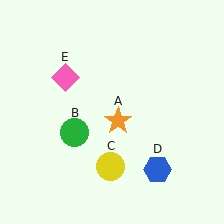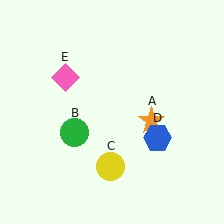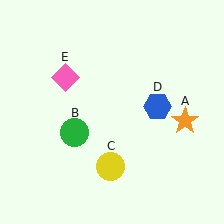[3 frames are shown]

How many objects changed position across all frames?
2 objects changed position: orange star (object A), blue hexagon (object D).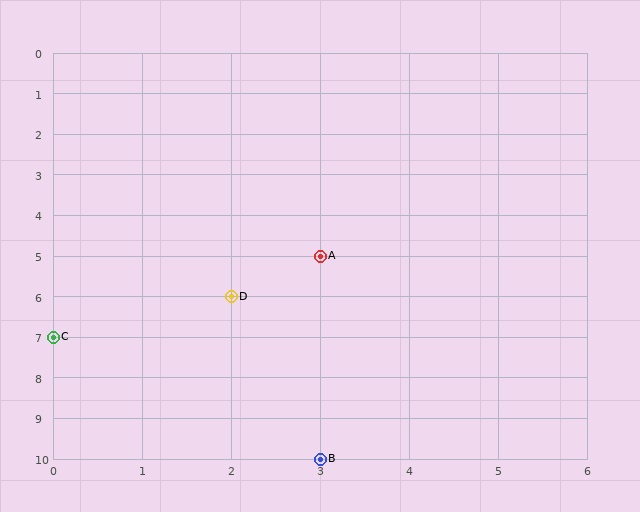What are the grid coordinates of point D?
Point D is at grid coordinates (2, 6).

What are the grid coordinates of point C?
Point C is at grid coordinates (0, 7).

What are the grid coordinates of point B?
Point B is at grid coordinates (3, 10).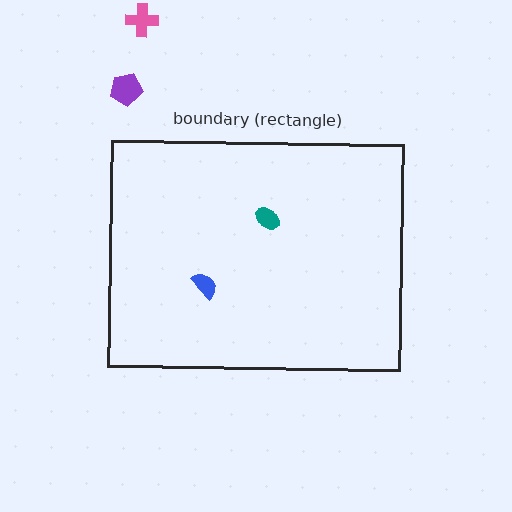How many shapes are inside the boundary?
2 inside, 2 outside.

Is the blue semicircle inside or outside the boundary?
Inside.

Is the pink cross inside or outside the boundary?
Outside.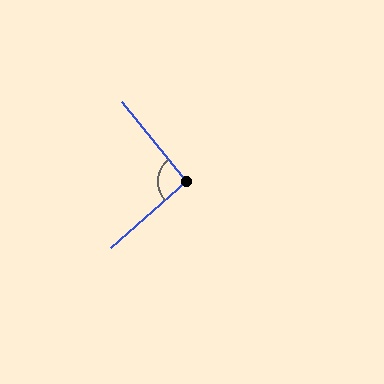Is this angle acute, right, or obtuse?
It is approximately a right angle.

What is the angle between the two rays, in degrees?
Approximately 92 degrees.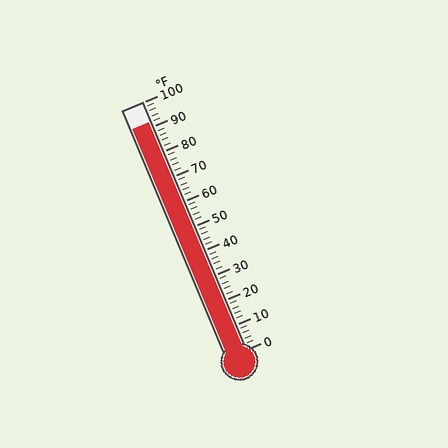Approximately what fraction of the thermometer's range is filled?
The thermometer is filled to approximately 90% of its range.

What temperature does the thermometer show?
The thermometer shows approximately 92°F.